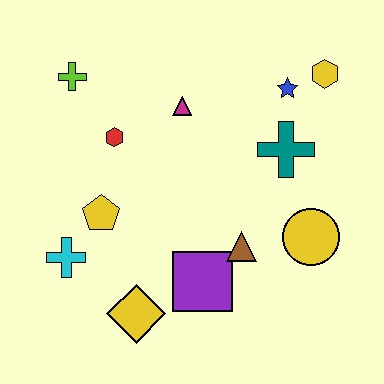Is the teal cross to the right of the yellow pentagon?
Yes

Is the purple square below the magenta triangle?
Yes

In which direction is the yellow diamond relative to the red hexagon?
The yellow diamond is below the red hexagon.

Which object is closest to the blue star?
The yellow hexagon is closest to the blue star.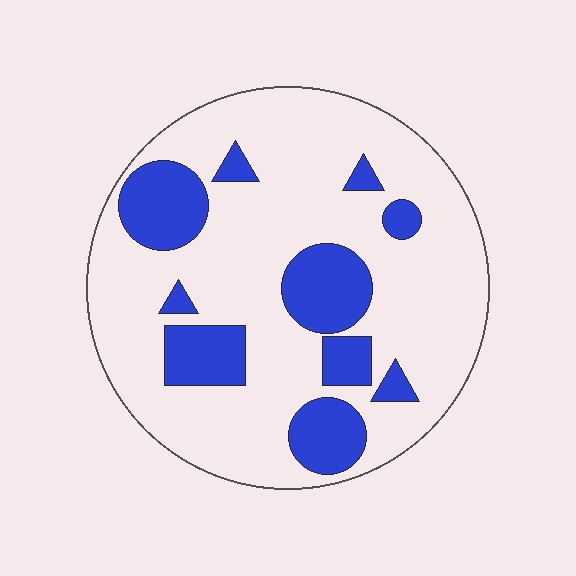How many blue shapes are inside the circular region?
10.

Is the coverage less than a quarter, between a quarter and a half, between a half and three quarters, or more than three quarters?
Less than a quarter.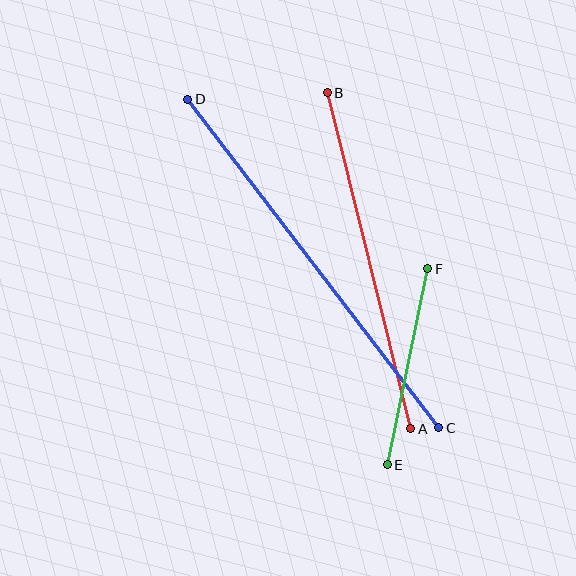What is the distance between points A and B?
The distance is approximately 346 pixels.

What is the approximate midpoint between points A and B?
The midpoint is at approximately (369, 261) pixels.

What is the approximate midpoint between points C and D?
The midpoint is at approximately (313, 264) pixels.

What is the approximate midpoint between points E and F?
The midpoint is at approximately (408, 367) pixels.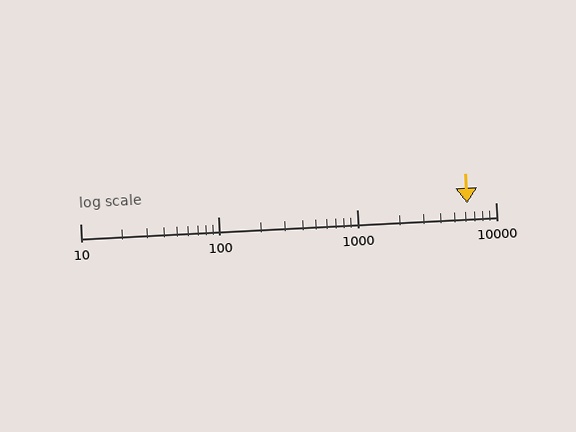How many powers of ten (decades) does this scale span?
The scale spans 3 decades, from 10 to 10000.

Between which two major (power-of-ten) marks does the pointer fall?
The pointer is between 1000 and 10000.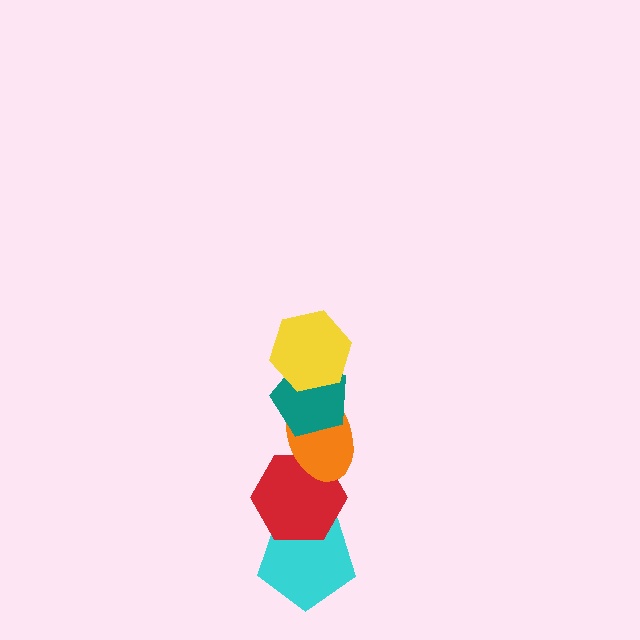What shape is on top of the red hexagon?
The orange ellipse is on top of the red hexagon.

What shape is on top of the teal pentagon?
The yellow hexagon is on top of the teal pentagon.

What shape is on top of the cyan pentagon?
The red hexagon is on top of the cyan pentagon.